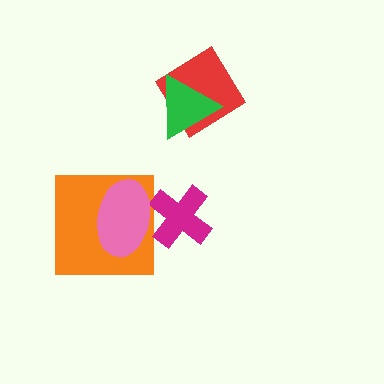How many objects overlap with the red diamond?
1 object overlaps with the red diamond.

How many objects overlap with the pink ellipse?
2 objects overlap with the pink ellipse.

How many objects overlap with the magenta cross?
1 object overlaps with the magenta cross.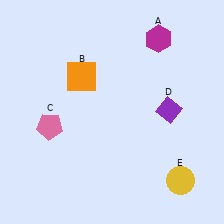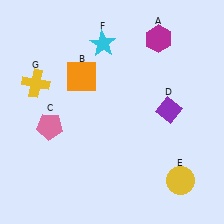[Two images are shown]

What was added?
A cyan star (F), a yellow cross (G) were added in Image 2.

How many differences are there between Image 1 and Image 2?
There are 2 differences between the two images.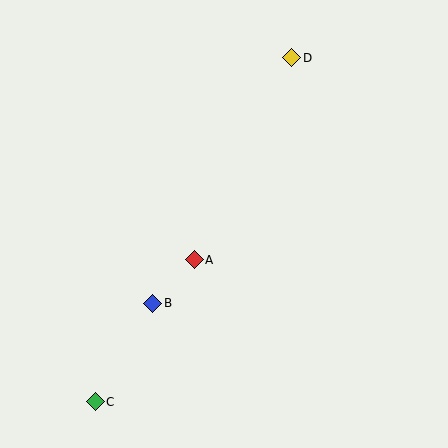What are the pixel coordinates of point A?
Point A is at (194, 260).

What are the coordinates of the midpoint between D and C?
The midpoint between D and C is at (193, 230).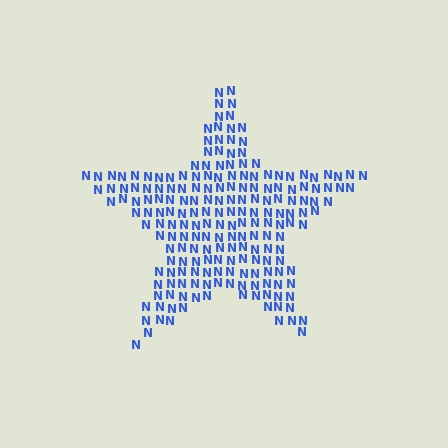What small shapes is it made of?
It is made of small letter N's.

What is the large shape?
The large shape is a star.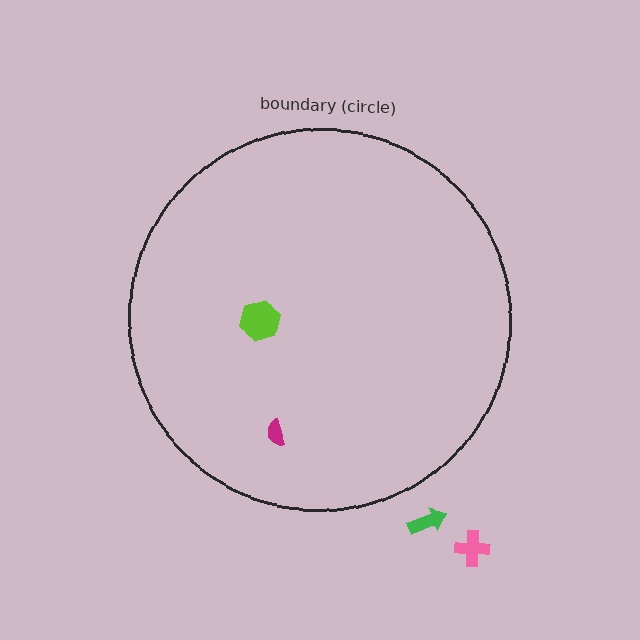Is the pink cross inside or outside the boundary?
Outside.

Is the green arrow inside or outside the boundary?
Outside.